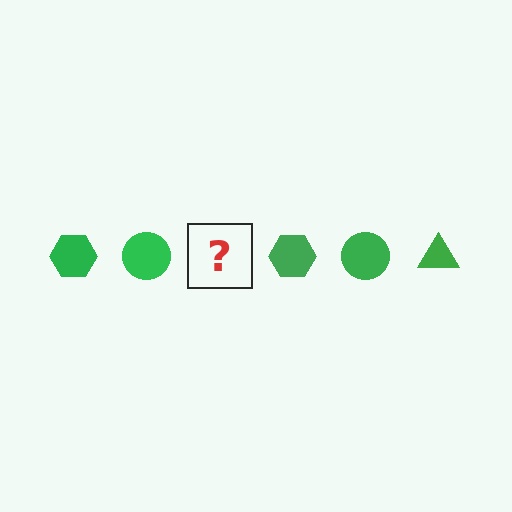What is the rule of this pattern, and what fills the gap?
The rule is that the pattern cycles through hexagon, circle, triangle shapes in green. The gap should be filled with a green triangle.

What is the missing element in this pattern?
The missing element is a green triangle.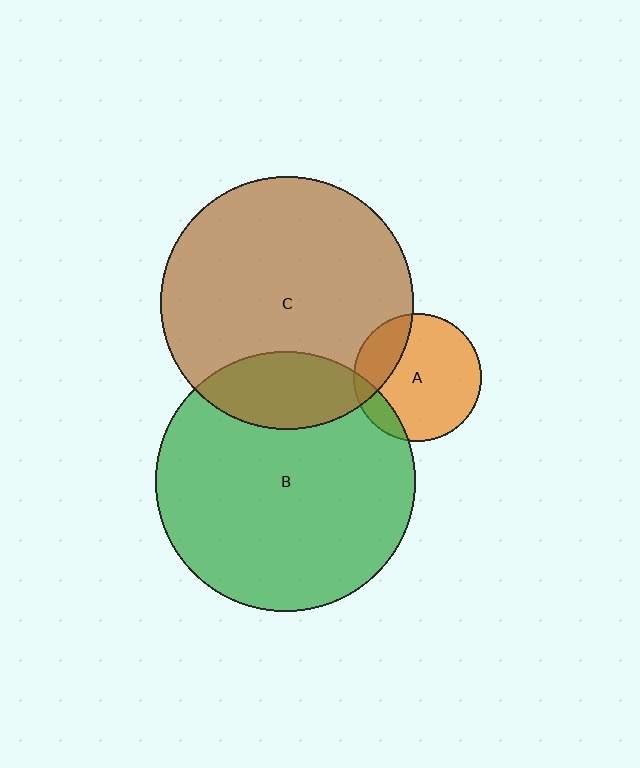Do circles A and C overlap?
Yes.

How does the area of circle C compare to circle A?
Approximately 3.9 times.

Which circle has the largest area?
Circle B (green).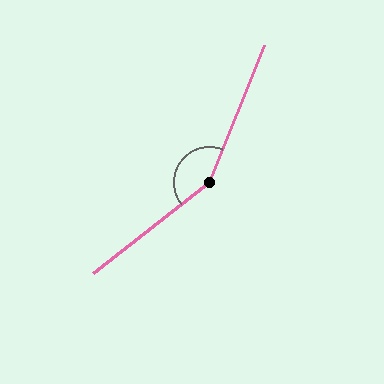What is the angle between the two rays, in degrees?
Approximately 150 degrees.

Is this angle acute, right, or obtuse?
It is obtuse.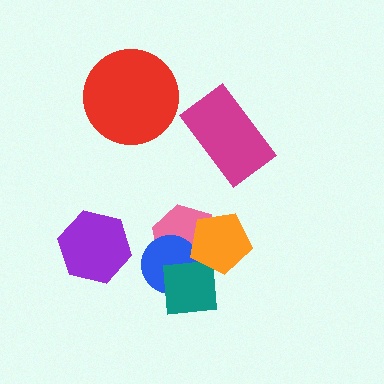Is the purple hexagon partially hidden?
No, no other shape covers it.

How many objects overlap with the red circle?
0 objects overlap with the red circle.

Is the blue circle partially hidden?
Yes, it is partially covered by another shape.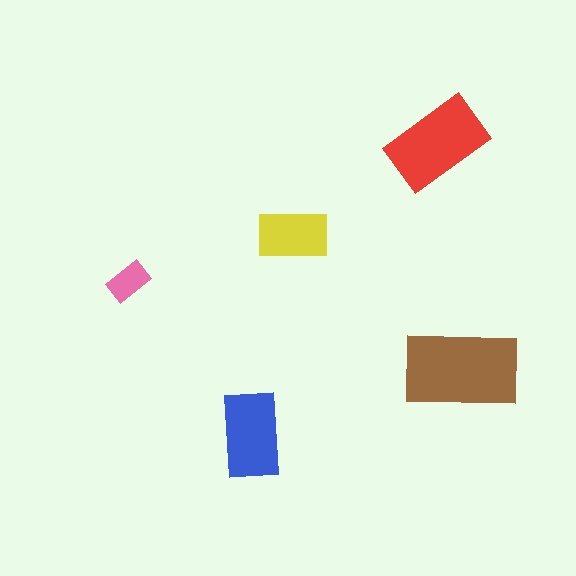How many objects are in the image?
There are 5 objects in the image.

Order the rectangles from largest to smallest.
the brown one, the red one, the blue one, the yellow one, the pink one.